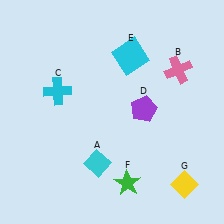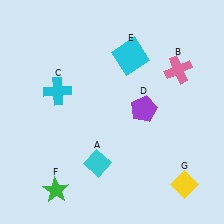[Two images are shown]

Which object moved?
The green star (F) moved left.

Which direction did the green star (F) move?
The green star (F) moved left.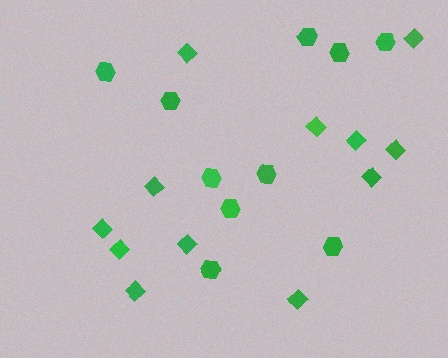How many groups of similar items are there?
There are 2 groups: one group of diamonds (12) and one group of hexagons (10).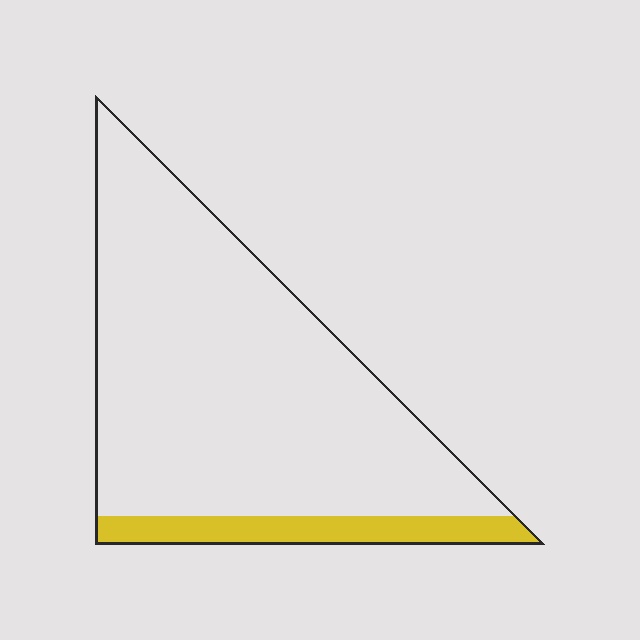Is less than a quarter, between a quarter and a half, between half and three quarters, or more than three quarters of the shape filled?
Less than a quarter.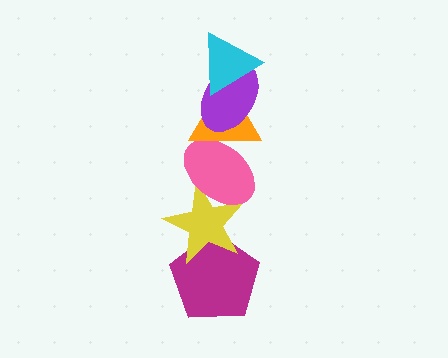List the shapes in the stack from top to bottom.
From top to bottom: the cyan triangle, the purple ellipse, the orange triangle, the pink ellipse, the yellow star, the magenta pentagon.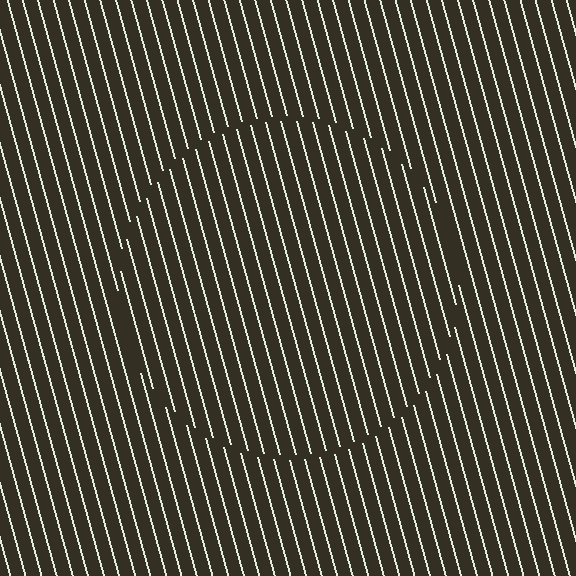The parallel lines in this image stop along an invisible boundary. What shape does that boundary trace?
An illusory circle. The interior of the shape contains the same grating, shifted by half a period — the contour is defined by the phase discontinuity where line-ends from the inner and outer gratings abut.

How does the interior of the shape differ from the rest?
The interior of the shape contains the same grating, shifted by half a period — the contour is defined by the phase discontinuity where line-ends from the inner and outer gratings abut.